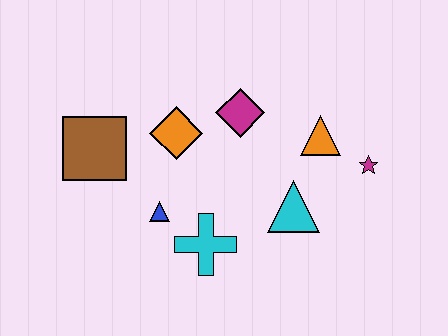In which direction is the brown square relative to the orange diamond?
The brown square is to the left of the orange diamond.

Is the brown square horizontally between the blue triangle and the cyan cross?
No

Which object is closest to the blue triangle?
The cyan cross is closest to the blue triangle.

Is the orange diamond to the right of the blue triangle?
Yes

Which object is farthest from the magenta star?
The brown square is farthest from the magenta star.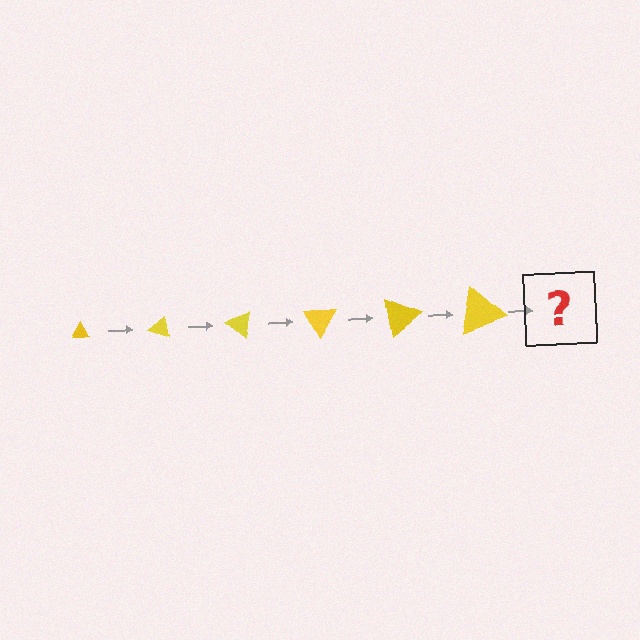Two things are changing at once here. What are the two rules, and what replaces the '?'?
The two rules are that the triangle grows larger each step and it rotates 20 degrees each step. The '?' should be a triangle, larger than the previous one and rotated 120 degrees from the start.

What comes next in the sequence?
The next element should be a triangle, larger than the previous one and rotated 120 degrees from the start.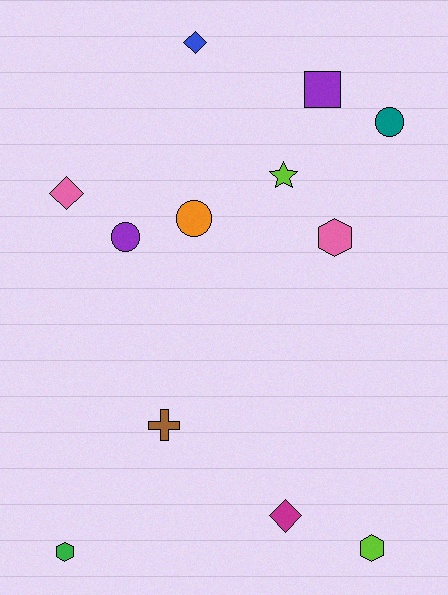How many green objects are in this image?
There is 1 green object.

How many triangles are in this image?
There are no triangles.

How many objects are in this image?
There are 12 objects.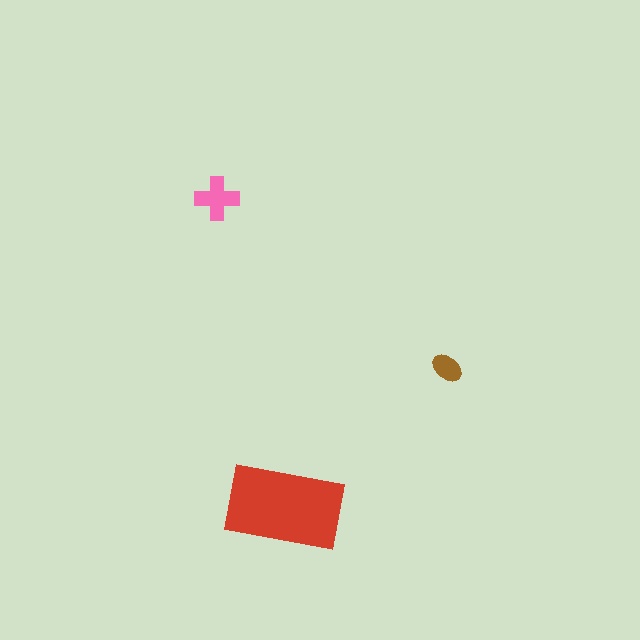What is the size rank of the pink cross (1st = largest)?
2nd.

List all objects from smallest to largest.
The brown ellipse, the pink cross, the red rectangle.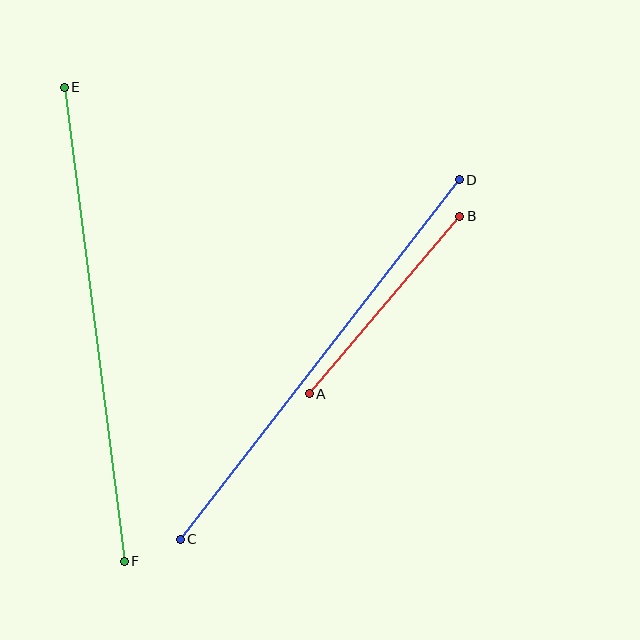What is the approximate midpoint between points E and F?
The midpoint is at approximately (94, 324) pixels.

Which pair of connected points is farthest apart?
Points E and F are farthest apart.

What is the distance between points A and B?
The distance is approximately 233 pixels.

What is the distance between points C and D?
The distance is approximately 455 pixels.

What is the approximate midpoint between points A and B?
The midpoint is at approximately (385, 305) pixels.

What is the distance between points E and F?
The distance is approximately 478 pixels.